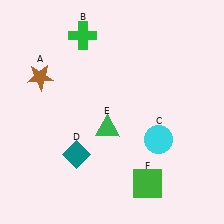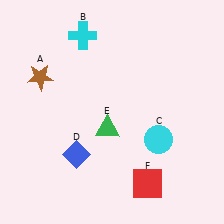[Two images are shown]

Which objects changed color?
B changed from green to cyan. D changed from teal to blue. F changed from green to red.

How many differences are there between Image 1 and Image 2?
There are 3 differences between the two images.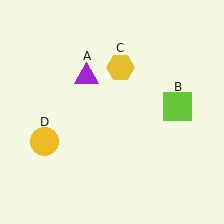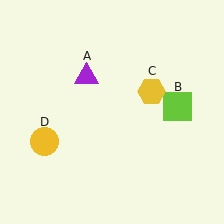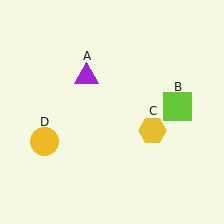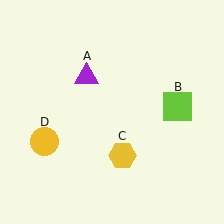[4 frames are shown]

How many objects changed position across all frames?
1 object changed position: yellow hexagon (object C).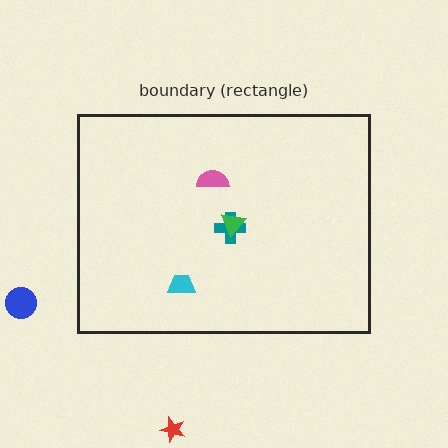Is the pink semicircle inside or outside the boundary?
Inside.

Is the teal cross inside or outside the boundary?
Inside.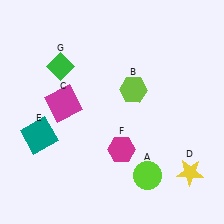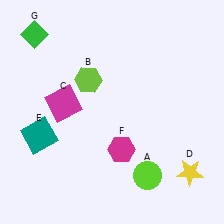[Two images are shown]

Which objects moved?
The objects that moved are: the lime hexagon (B), the green diamond (G).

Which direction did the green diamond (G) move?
The green diamond (G) moved up.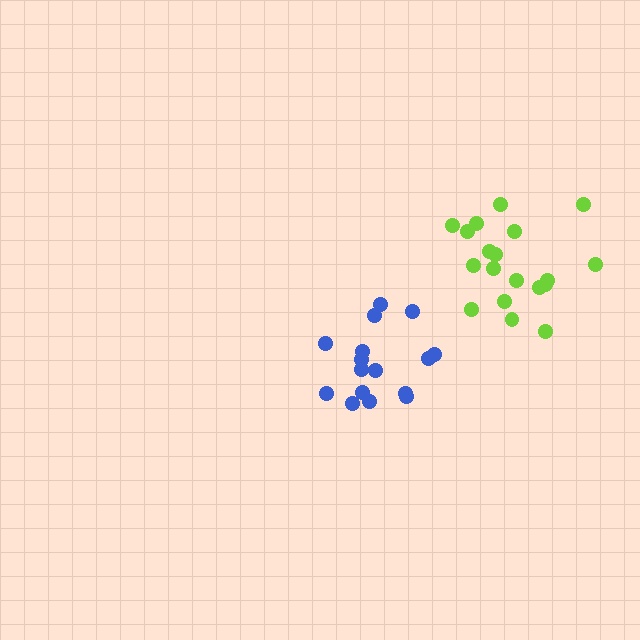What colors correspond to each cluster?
The clusters are colored: lime, blue.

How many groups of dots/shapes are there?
There are 2 groups.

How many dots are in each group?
Group 1: 19 dots, Group 2: 16 dots (35 total).